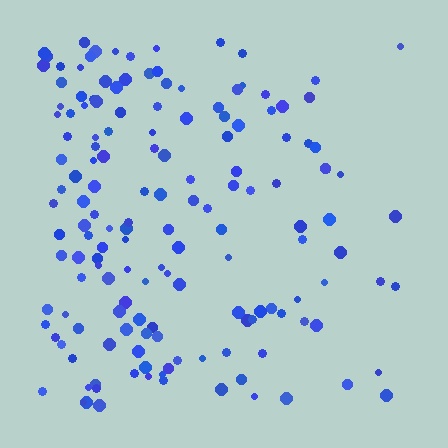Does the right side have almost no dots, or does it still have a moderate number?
Still a moderate number, just noticeably fewer than the left.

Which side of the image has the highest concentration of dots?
The left.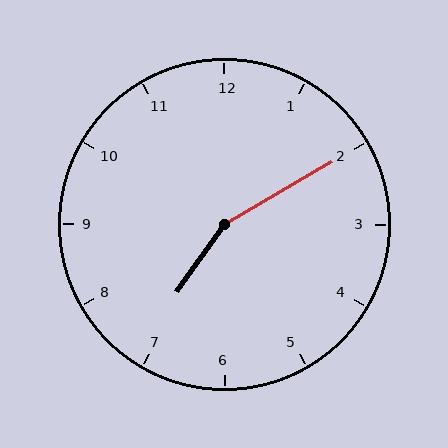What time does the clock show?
7:10.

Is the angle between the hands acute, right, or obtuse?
It is obtuse.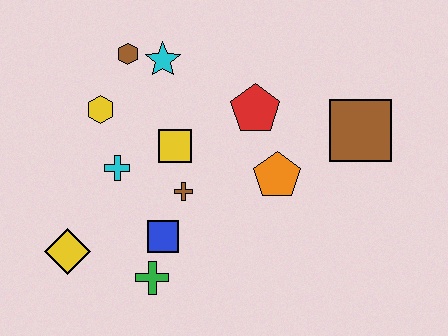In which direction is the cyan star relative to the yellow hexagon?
The cyan star is to the right of the yellow hexagon.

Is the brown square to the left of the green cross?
No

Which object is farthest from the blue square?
The brown square is farthest from the blue square.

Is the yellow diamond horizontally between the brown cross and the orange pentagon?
No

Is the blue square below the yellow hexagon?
Yes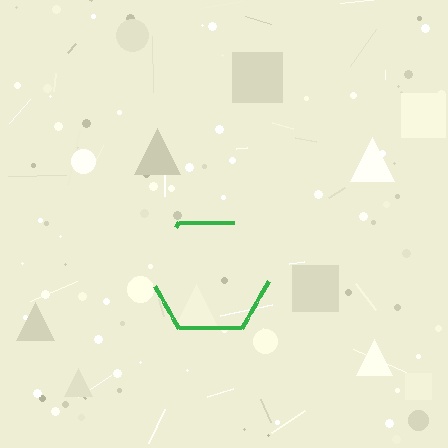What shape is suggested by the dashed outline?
The dashed outline suggests a hexagon.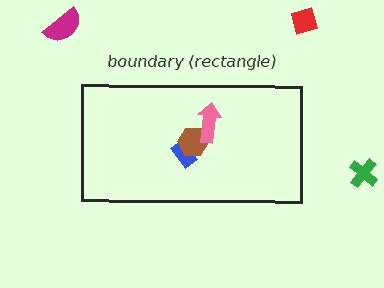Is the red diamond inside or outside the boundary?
Outside.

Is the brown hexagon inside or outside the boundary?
Inside.